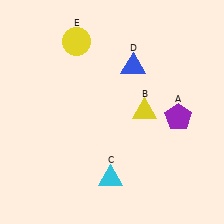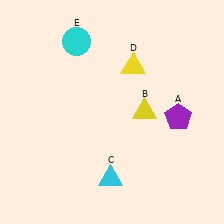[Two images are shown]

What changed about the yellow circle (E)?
In Image 1, E is yellow. In Image 2, it changed to cyan.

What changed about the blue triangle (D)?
In Image 1, D is blue. In Image 2, it changed to yellow.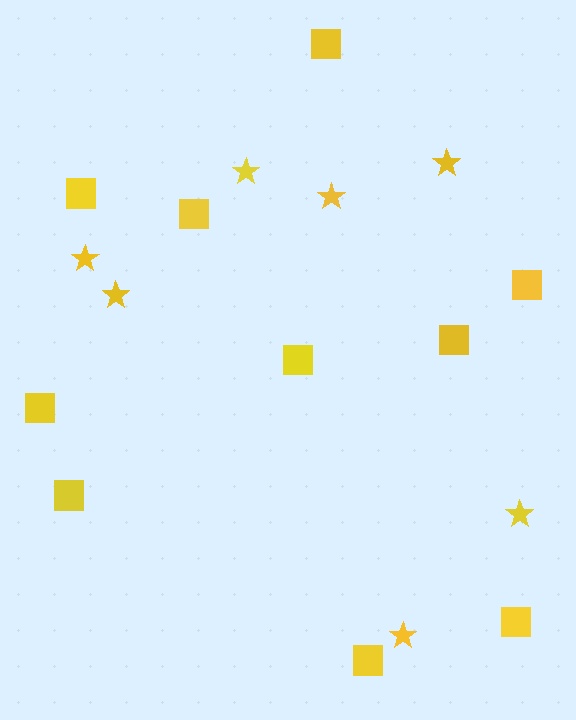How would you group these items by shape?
There are 2 groups: one group of squares (10) and one group of stars (7).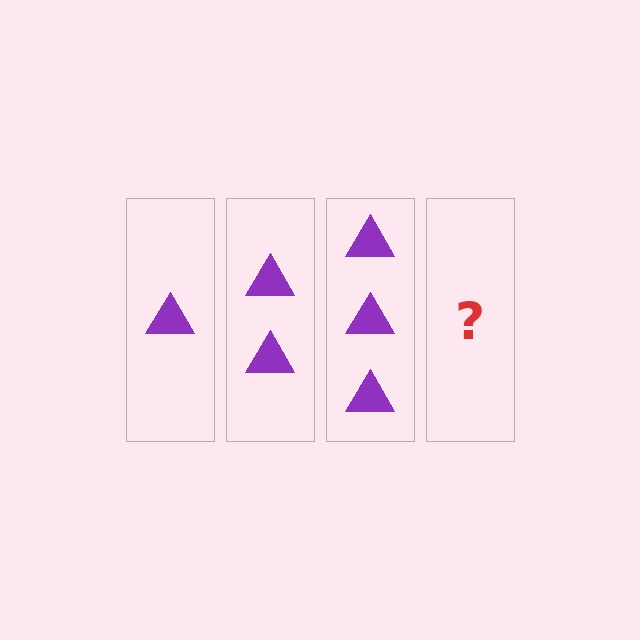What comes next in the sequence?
The next element should be 4 triangles.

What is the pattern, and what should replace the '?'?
The pattern is that each step adds one more triangle. The '?' should be 4 triangles.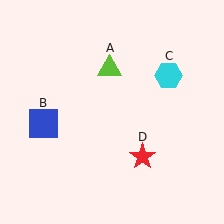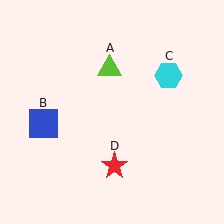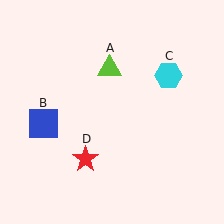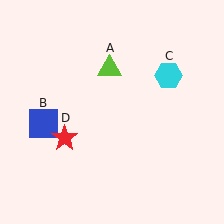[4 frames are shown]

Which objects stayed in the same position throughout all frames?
Lime triangle (object A) and blue square (object B) and cyan hexagon (object C) remained stationary.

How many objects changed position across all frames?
1 object changed position: red star (object D).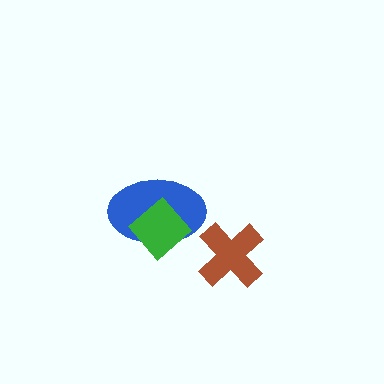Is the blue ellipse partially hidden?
Yes, it is partially covered by another shape.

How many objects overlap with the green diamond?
1 object overlaps with the green diamond.